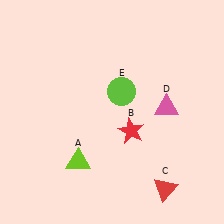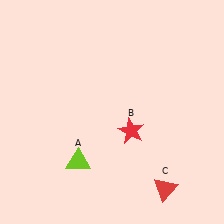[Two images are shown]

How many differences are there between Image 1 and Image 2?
There are 2 differences between the two images.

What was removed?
The lime circle (E), the pink triangle (D) were removed in Image 2.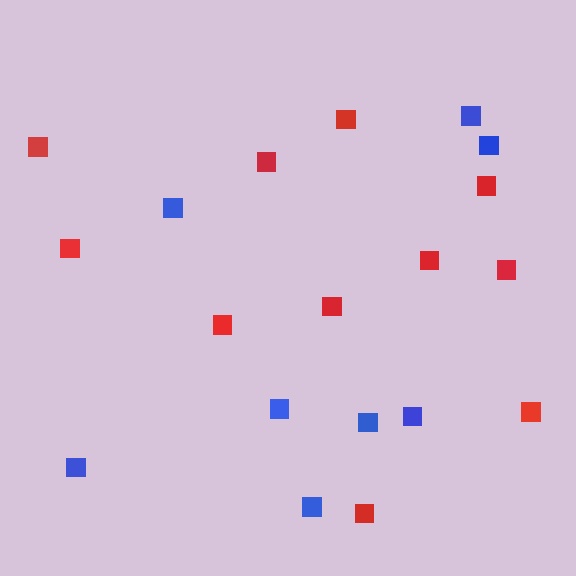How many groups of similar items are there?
There are 2 groups: one group of red squares (11) and one group of blue squares (8).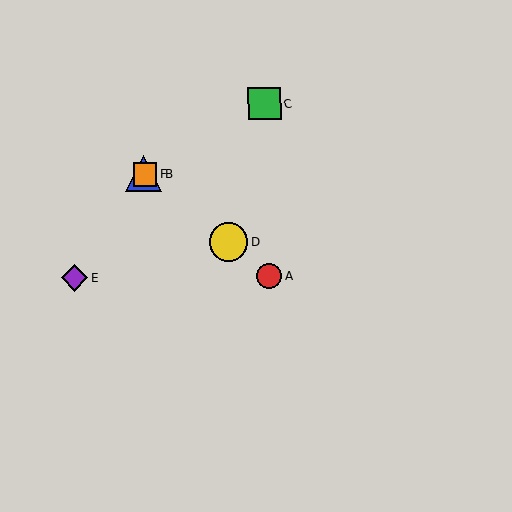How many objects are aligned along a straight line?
4 objects (A, B, D, F) are aligned along a straight line.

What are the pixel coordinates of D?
Object D is at (228, 242).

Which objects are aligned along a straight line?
Objects A, B, D, F are aligned along a straight line.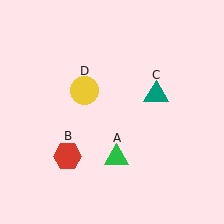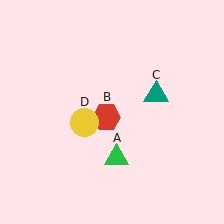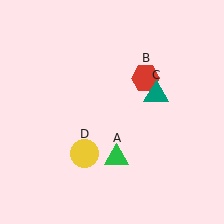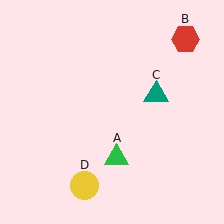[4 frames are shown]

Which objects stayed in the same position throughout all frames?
Green triangle (object A) and teal triangle (object C) remained stationary.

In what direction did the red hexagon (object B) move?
The red hexagon (object B) moved up and to the right.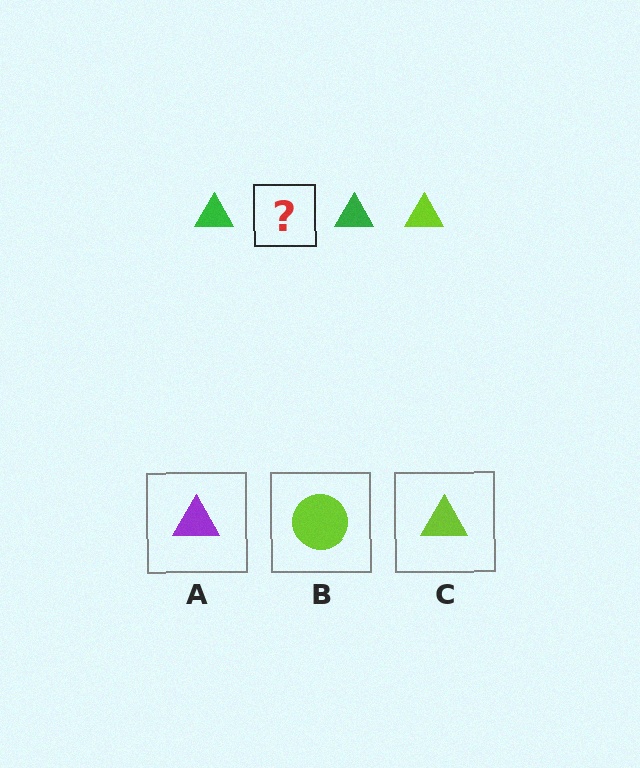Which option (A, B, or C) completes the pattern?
C.